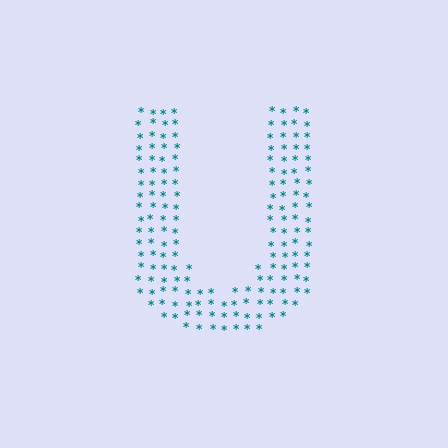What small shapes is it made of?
It is made of small asterisks.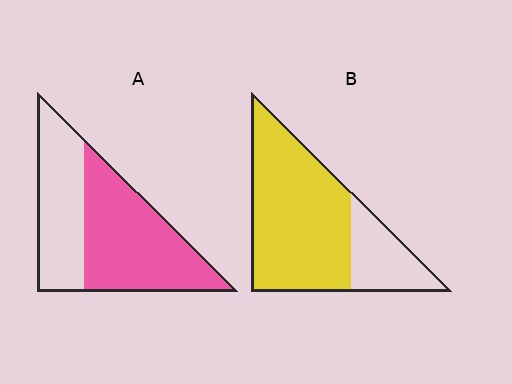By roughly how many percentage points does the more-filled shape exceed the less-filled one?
By roughly 15 percentage points (B over A).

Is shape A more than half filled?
Yes.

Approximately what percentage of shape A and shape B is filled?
A is approximately 60% and B is approximately 75%.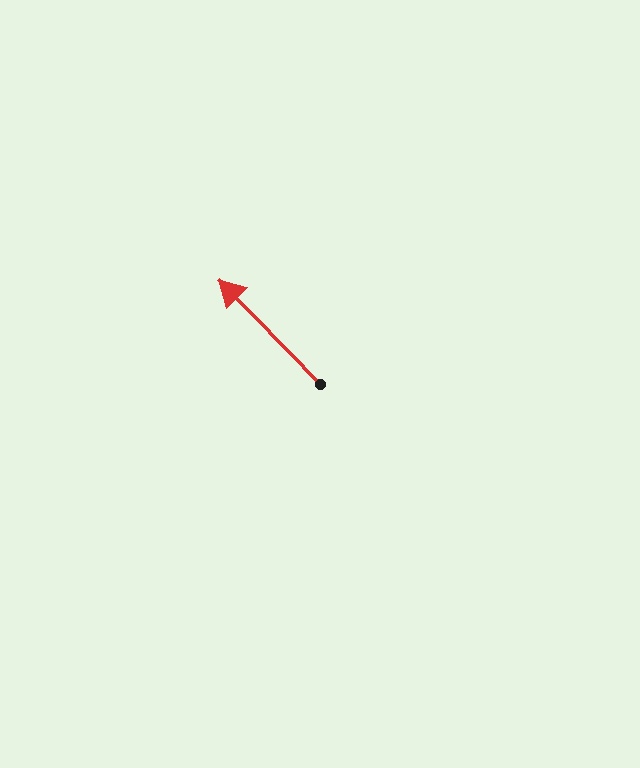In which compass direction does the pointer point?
Northwest.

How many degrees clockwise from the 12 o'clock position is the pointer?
Approximately 316 degrees.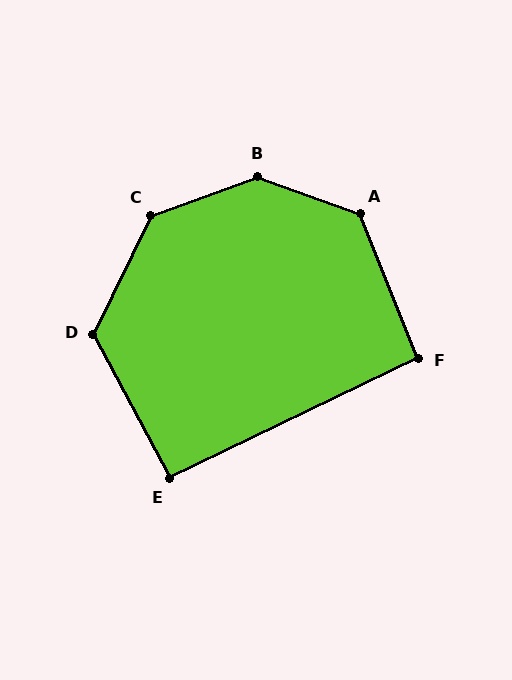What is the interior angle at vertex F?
Approximately 94 degrees (approximately right).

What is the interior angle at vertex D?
Approximately 126 degrees (obtuse).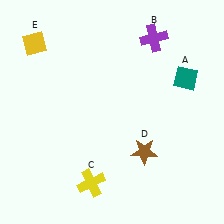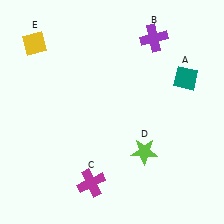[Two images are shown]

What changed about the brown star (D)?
In Image 1, D is brown. In Image 2, it changed to lime.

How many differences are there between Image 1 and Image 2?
There are 2 differences between the two images.